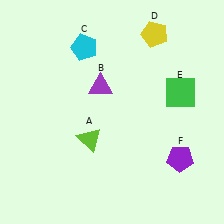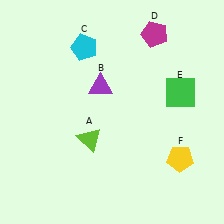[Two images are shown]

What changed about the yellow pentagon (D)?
In Image 1, D is yellow. In Image 2, it changed to magenta.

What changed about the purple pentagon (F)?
In Image 1, F is purple. In Image 2, it changed to yellow.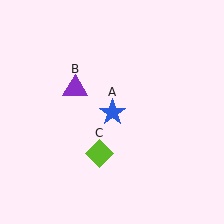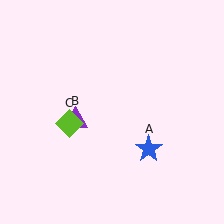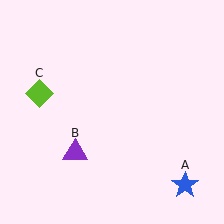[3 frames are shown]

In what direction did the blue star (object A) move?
The blue star (object A) moved down and to the right.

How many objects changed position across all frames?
3 objects changed position: blue star (object A), purple triangle (object B), lime diamond (object C).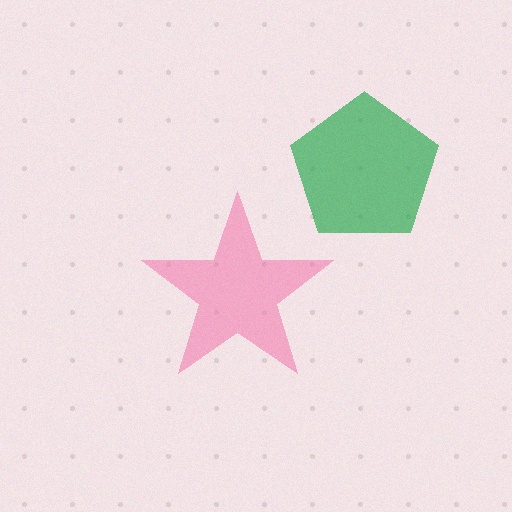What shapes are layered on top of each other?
The layered shapes are: a green pentagon, a pink star.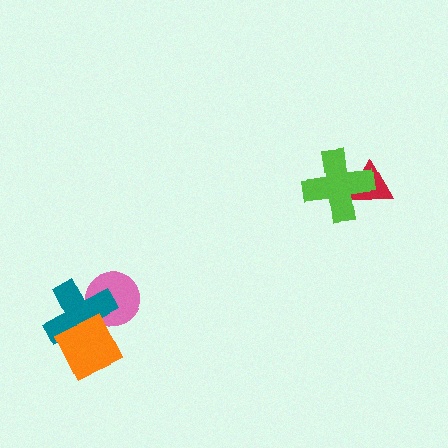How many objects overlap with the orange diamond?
2 objects overlap with the orange diamond.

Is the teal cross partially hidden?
Yes, it is partially covered by another shape.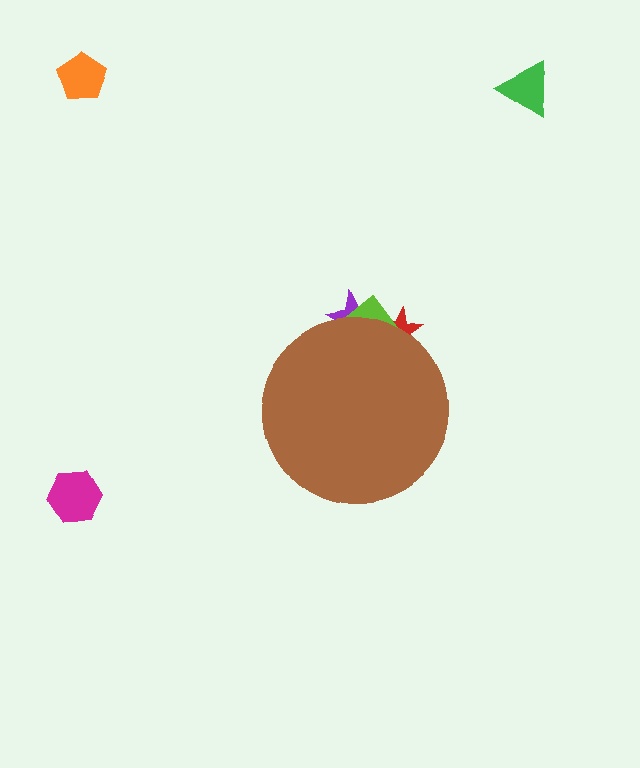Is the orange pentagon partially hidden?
No, the orange pentagon is fully visible.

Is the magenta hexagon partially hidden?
No, the magenta hexagon is fully visible.